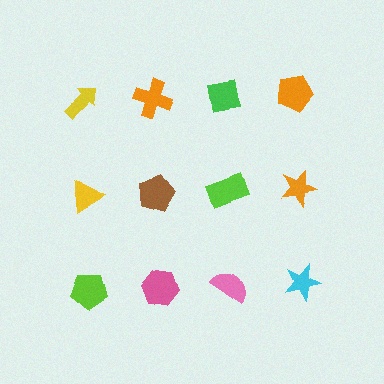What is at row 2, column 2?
A brown pentagon.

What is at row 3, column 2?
A pink hexagon.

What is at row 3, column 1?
A lime pentagon.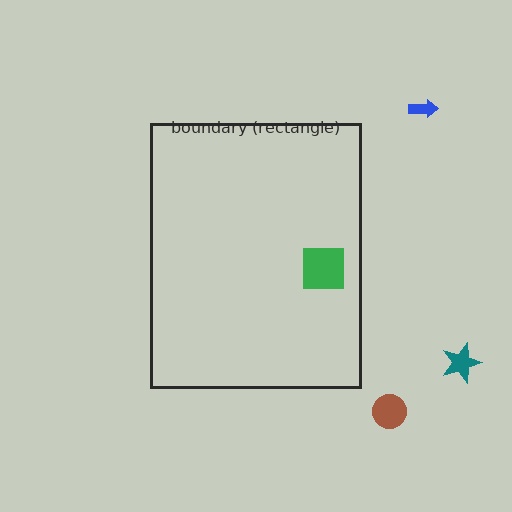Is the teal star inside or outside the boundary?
Outside.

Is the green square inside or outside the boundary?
Inside.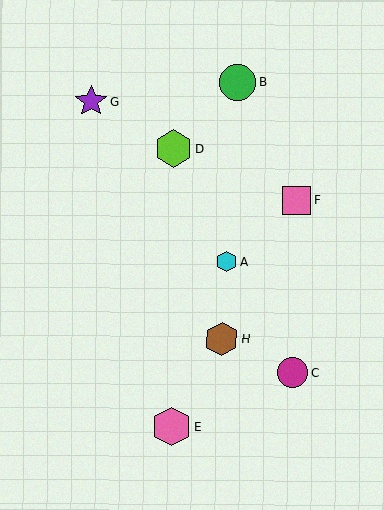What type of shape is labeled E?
Shape E is a pink hexagon.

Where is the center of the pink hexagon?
The center of the pink hexagon is at (171, 426).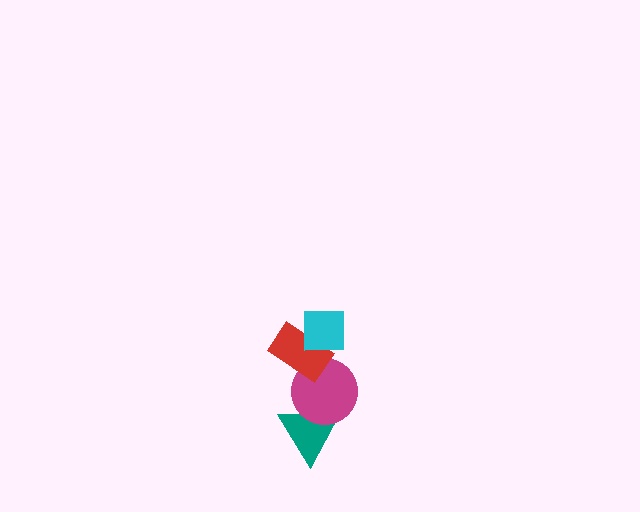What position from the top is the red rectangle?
The red rectangle is 2nd from the top.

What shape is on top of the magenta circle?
The red rectangle is on top of the magenta circle.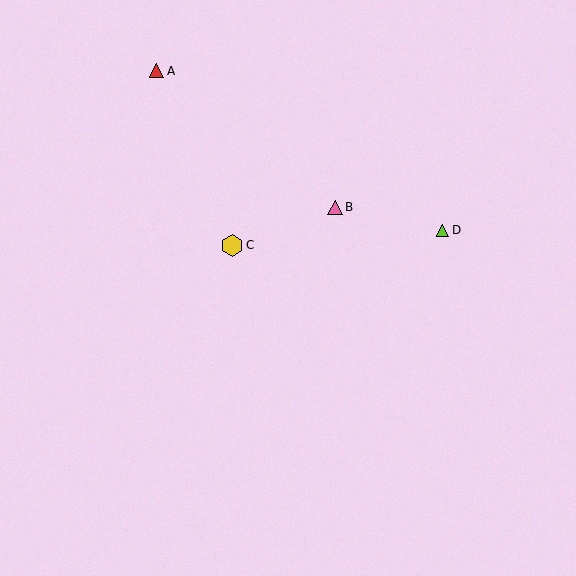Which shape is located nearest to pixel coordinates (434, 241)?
The lime triangle (labeled D) at (443, 230) is nearest to that location.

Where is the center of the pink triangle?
The center of the pink triangle is at (335, 207).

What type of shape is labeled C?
Shape C is a yellow hexagon.